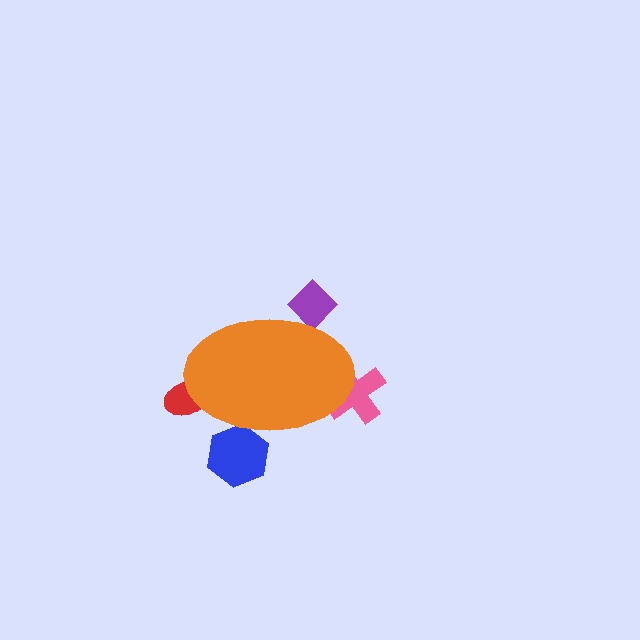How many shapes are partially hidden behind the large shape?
4 shapes are partially hidden.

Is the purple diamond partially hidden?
Yes, the purple diamond is partially hidden behind the orange ellipse.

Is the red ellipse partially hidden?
Yes, the red ellipse is partially hidden behind the orange ellipse.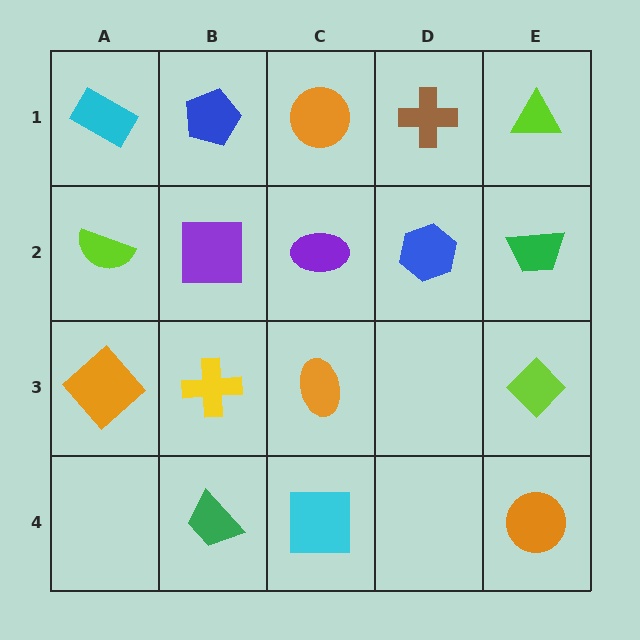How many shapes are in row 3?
4 shapes.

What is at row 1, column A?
A cyan rectangle.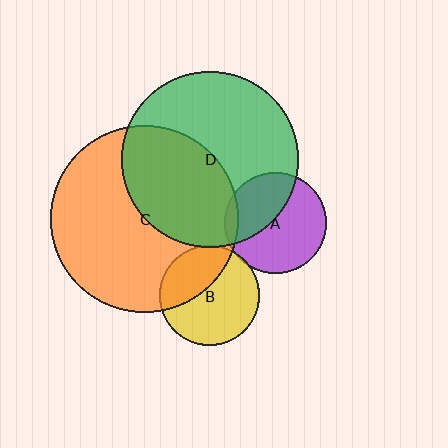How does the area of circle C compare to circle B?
Approximately 3.5 times.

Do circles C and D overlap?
Yes.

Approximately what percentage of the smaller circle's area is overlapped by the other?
Approximately 45%.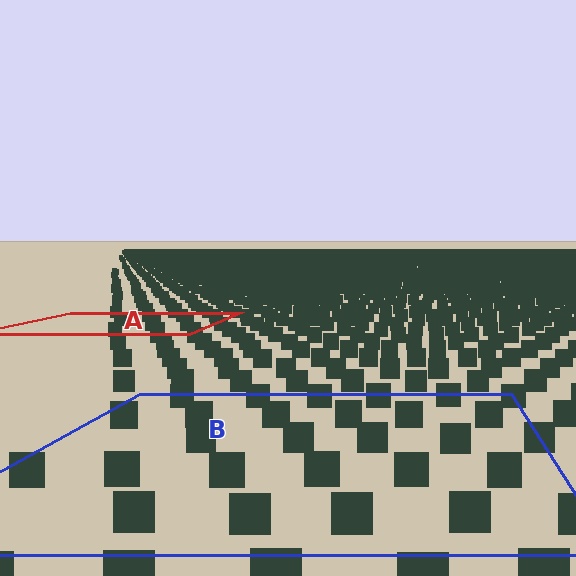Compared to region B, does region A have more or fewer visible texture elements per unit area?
Region A has more texture elements per unit area — they are packed more densely because it is farther away.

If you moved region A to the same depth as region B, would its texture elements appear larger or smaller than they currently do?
They would appear larger. At a closer depth, the same texture elements are projected at a bigger on-screen size.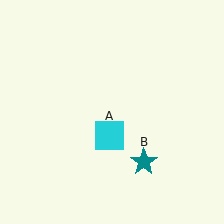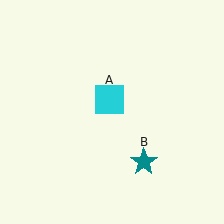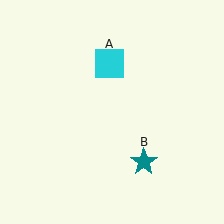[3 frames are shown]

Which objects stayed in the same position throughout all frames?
Teal star (object B) remained stationary.